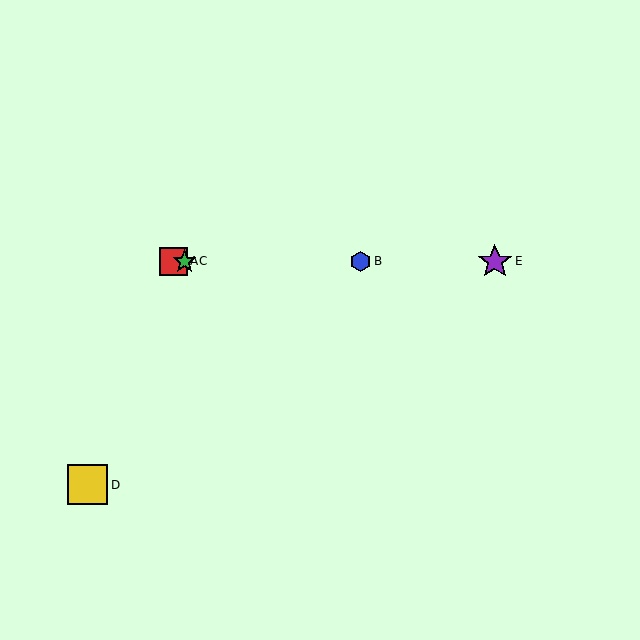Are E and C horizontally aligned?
Yes, both are at y≈261.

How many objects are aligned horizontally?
4 objects (A, B, C, E) are aligned horizontally.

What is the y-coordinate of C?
Object C is at y≈261.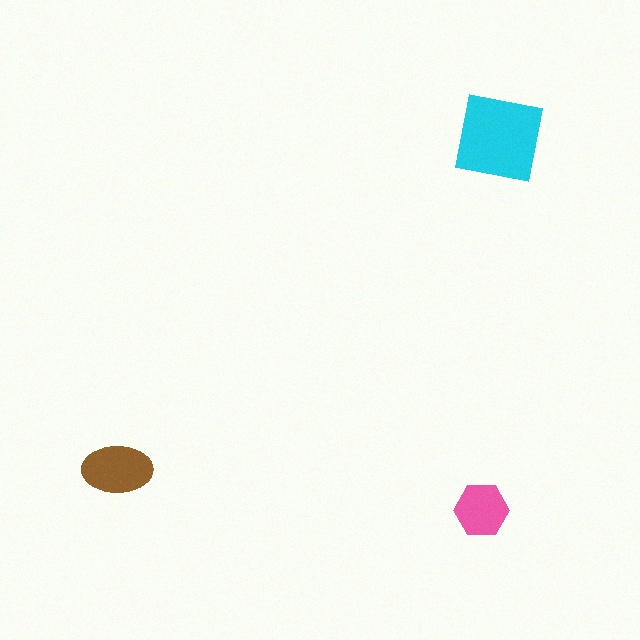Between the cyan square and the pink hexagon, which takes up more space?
The cyan square.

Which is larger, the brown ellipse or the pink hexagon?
The brown ellipse.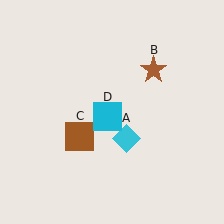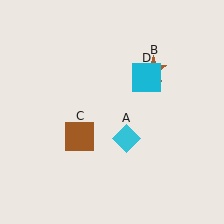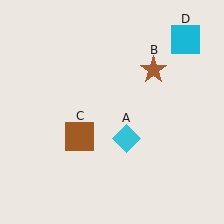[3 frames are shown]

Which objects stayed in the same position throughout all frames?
Cyan diamond (object A) and brown star (object B) and brown square (object C) remained stationary.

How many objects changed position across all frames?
1 object changed position: cyan square (object D).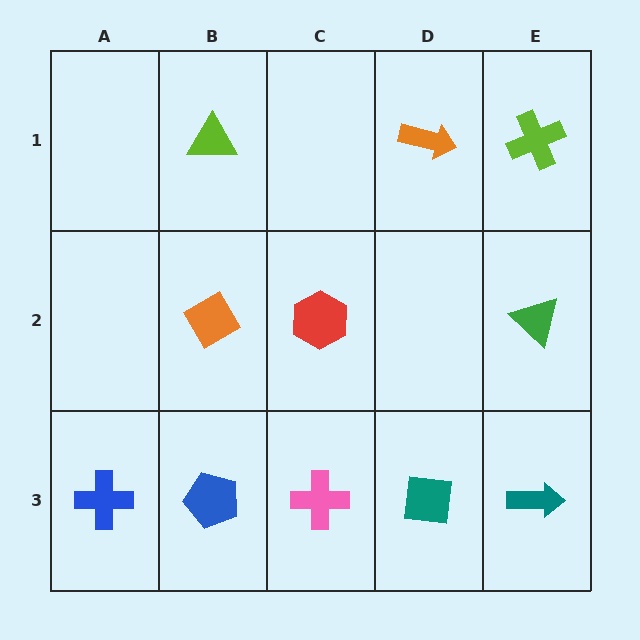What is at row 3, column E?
A teal arrow.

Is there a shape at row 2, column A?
No, that cell is empty.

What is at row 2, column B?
An orange diamond.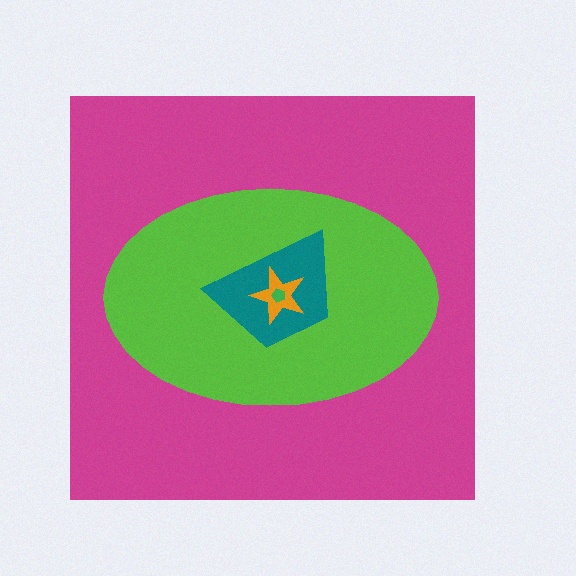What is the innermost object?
The green pentagon.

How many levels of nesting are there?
5.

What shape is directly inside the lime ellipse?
The teal trapezoid.